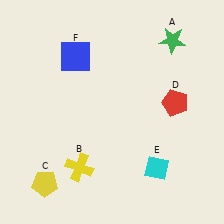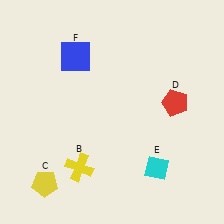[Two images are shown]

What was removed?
The green star (A) was removed in Image 2.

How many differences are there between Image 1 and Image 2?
There is 1 difference between the two images.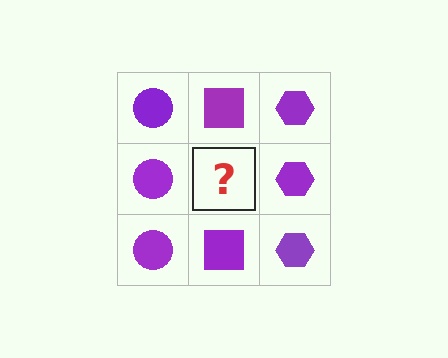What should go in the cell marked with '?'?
The missing cell should contain a purple square.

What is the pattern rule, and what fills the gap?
The rule is that each column has a consistent shape. The gap should be filled with a purple square.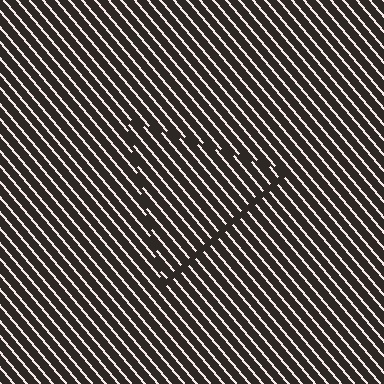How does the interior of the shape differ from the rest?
The interior of the shape contains the same grating, shifted by half a period — the contour is defined by the phase discontinuity where line-ends from the inner and outer gratings abut.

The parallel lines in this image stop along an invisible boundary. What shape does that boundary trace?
An illusory triangle. The interior of the shape contains the same grating, shifted by half a period — the contour is defined by the phase discontinuity where line-ends from the inner and outer gratings abut.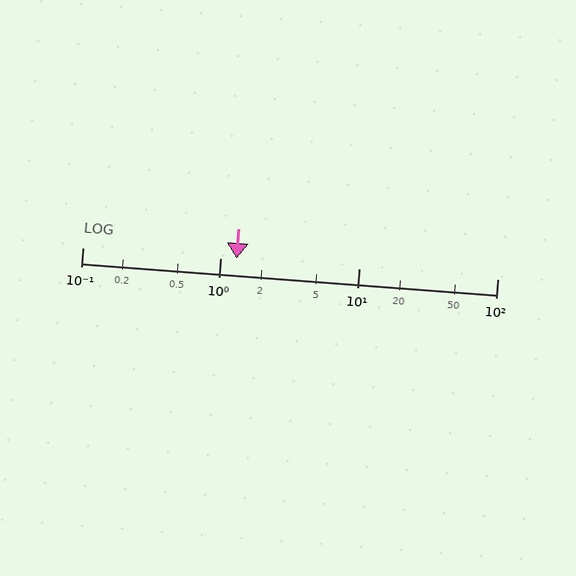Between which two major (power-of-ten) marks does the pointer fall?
The pointer is between 1 and 10.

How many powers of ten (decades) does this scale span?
The scale spans 3 decades, from 0.1 to 100.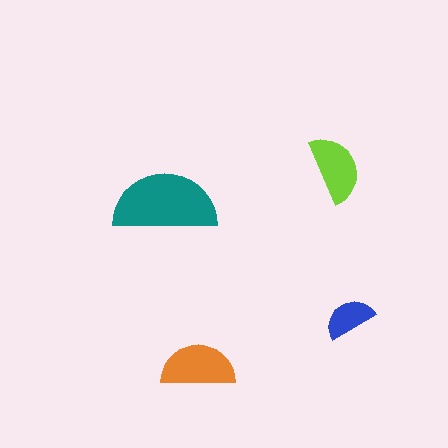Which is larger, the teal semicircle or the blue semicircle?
The teal one.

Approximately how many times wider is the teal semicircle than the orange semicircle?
About 1.5 times wider.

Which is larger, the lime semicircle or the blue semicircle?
The lime one.